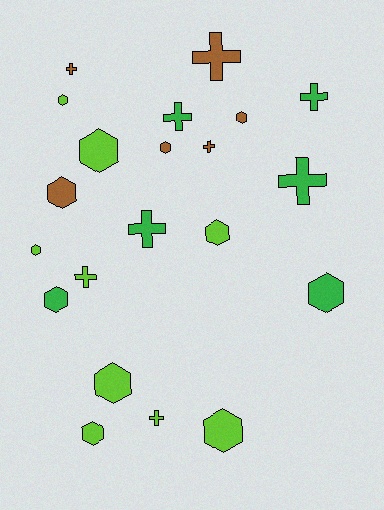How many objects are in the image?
There are 21 objects.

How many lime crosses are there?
There are 2 lime crosses.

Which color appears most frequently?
Lime, with 9 objects.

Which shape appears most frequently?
Hexagon, with 12 objects.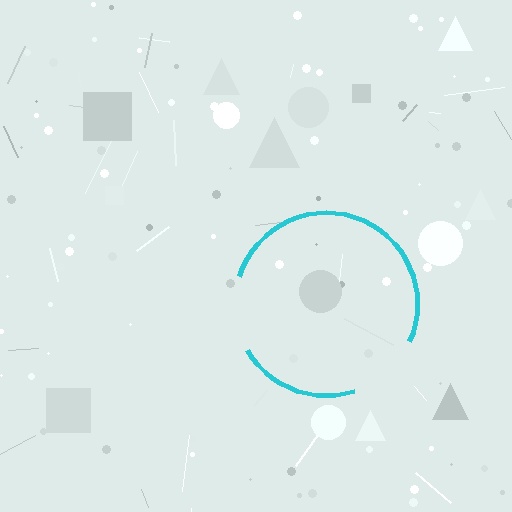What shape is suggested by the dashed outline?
The dashed outline suggests a circle.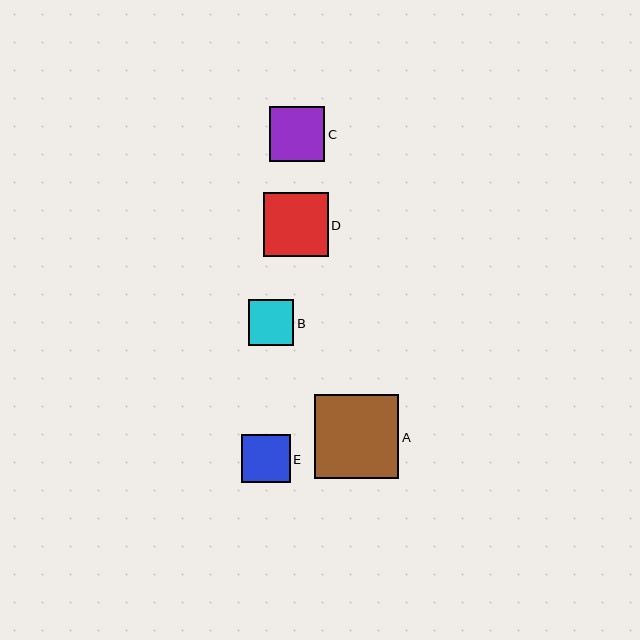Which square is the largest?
Square A is the largest with a size of approximately 84 pixels.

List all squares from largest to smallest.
From largest to smallest: A, D, C, E, B.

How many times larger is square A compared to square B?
Square A is approximately 1.8 times the size of square B.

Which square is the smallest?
Square B is the smallest with a size of approximately 46 pixels.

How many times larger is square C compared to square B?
Square C is approximately 1.2 times the size of square B.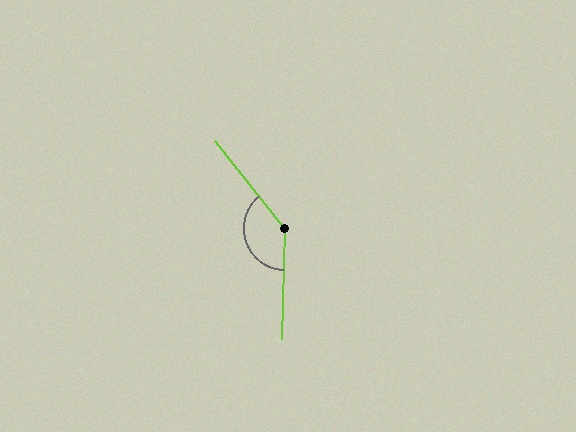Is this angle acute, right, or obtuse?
It is obtuse.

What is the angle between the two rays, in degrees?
Approximately 140 degrees.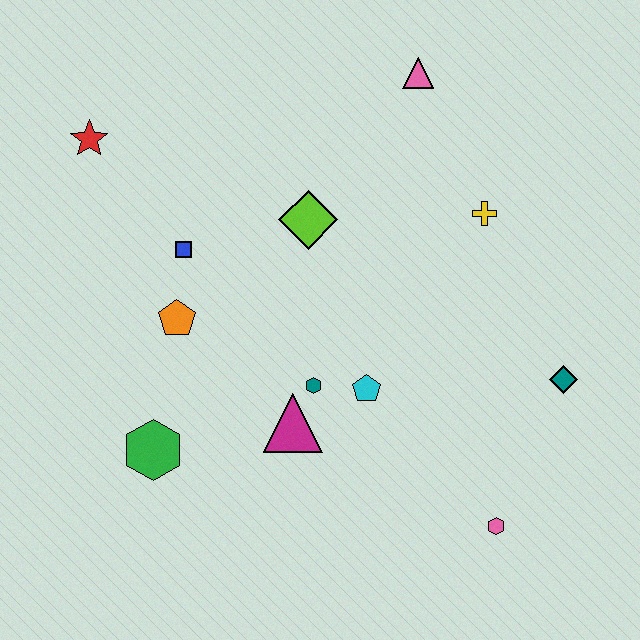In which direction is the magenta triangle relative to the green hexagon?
The magenta triangle is to the right of the green hexagon.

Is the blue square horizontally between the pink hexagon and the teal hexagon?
No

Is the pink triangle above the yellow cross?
Yes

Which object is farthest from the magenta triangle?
The pink triangle is farthest from the magenta triangle.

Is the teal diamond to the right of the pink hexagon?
Yes